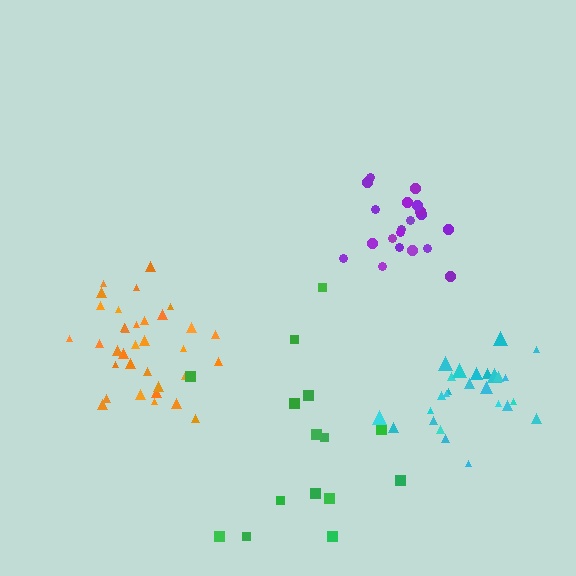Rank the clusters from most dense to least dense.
cyan, purple, orange, green.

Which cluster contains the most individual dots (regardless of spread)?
Orange (34).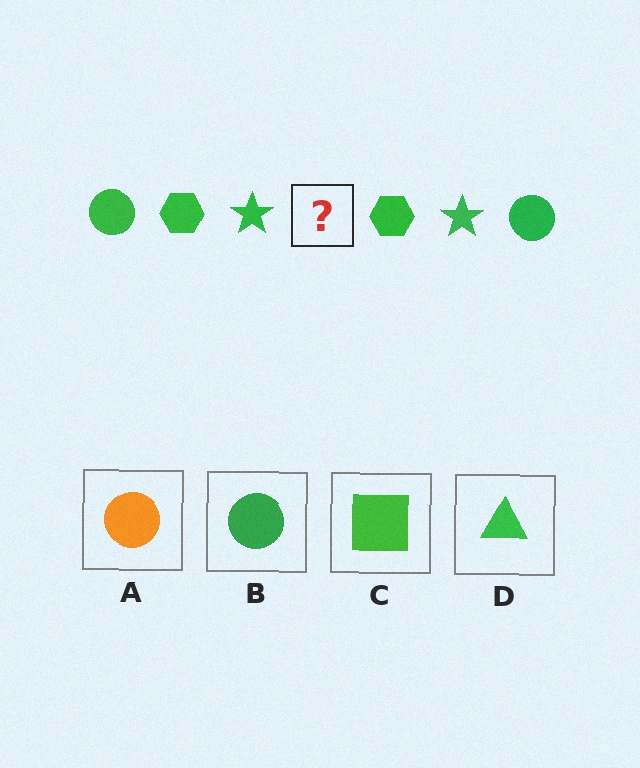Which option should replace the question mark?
Option B.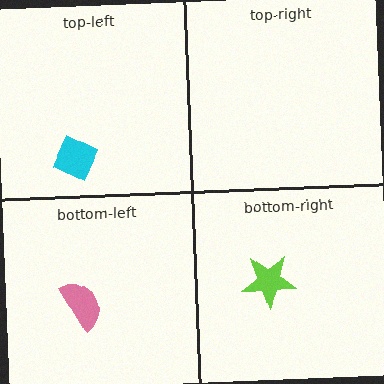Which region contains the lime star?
The bottom-right region.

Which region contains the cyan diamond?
The top-left region.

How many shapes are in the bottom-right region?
1.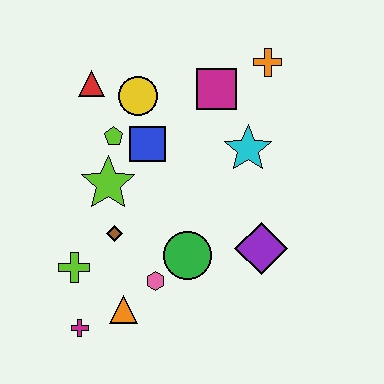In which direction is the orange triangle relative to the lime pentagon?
The orange triangle is below the lime pentagon.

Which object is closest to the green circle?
The pink hexagon is closest to the green circle.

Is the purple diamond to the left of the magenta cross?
No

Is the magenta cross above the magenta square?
No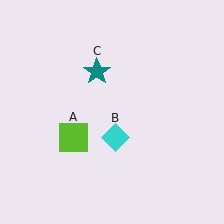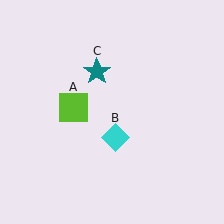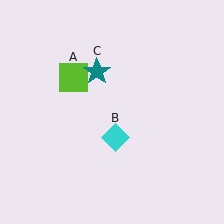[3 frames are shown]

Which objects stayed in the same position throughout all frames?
Cyan diamond (object B) and teal star (object C) remained stationary.